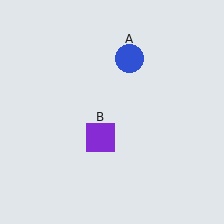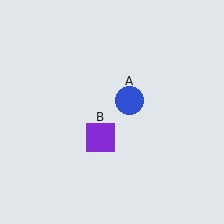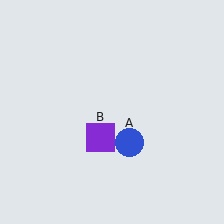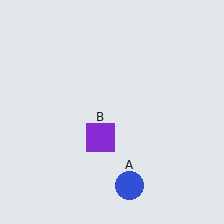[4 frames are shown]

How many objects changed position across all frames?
1 object changed position: blue circle (object A).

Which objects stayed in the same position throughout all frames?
Purple square (object B) remained stationary.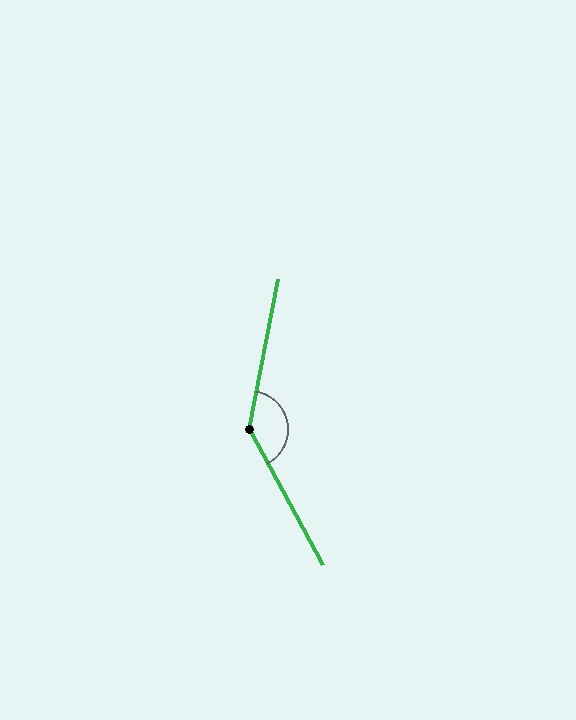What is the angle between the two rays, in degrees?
Approximately 141 degrees.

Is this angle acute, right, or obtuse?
It is obtuse.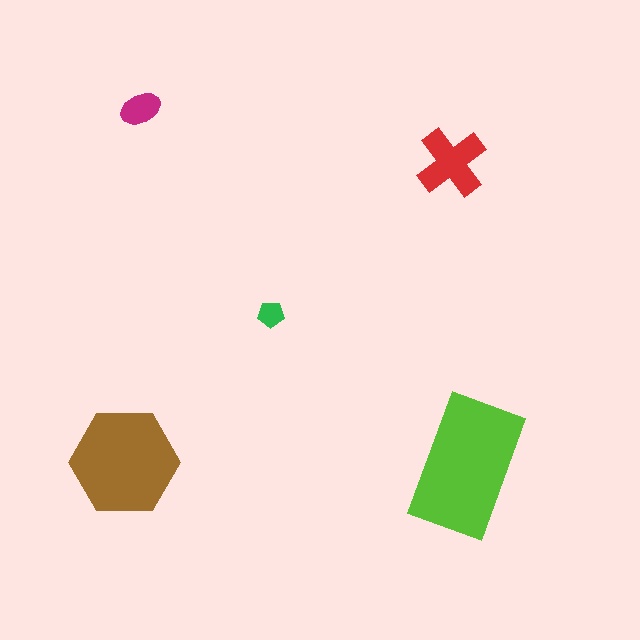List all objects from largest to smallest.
The lime rectangle, the brown hexagon, the red cross, the magenta ellipse, the green pentagon.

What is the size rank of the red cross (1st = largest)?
3rd.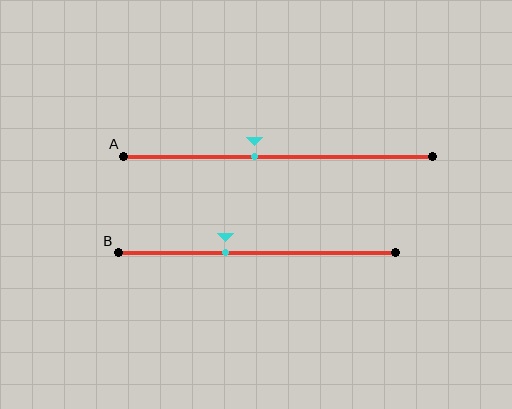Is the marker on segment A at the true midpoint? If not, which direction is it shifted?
No, the marker on segment A is shifted to the left by about 8% of the segment length.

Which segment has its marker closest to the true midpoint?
Segment A has its marker closest to the true midpoint.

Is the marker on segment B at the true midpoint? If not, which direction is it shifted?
No, the marker on segment B is shifted to the left by about 11% of the segment length.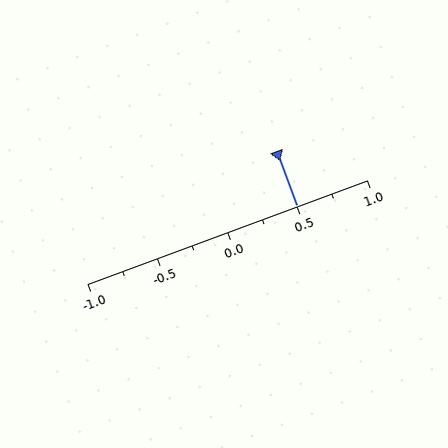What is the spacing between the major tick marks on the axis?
The major ticks are spaced 0.5 apart.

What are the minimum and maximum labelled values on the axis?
The axis runs from -1.0 to 1.0.